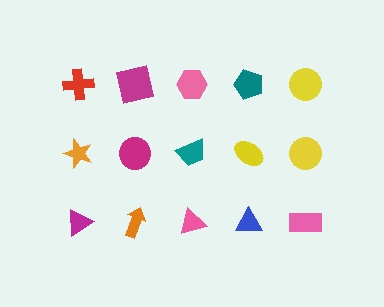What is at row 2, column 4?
A yellow ellipse.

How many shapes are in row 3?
5 shapes.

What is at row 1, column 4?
A teal pentagon.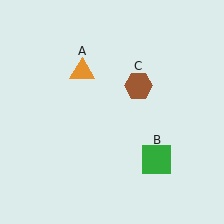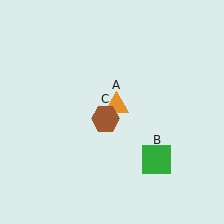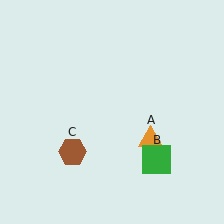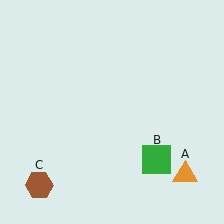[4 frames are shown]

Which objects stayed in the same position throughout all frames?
Green square (object B) remained stationary.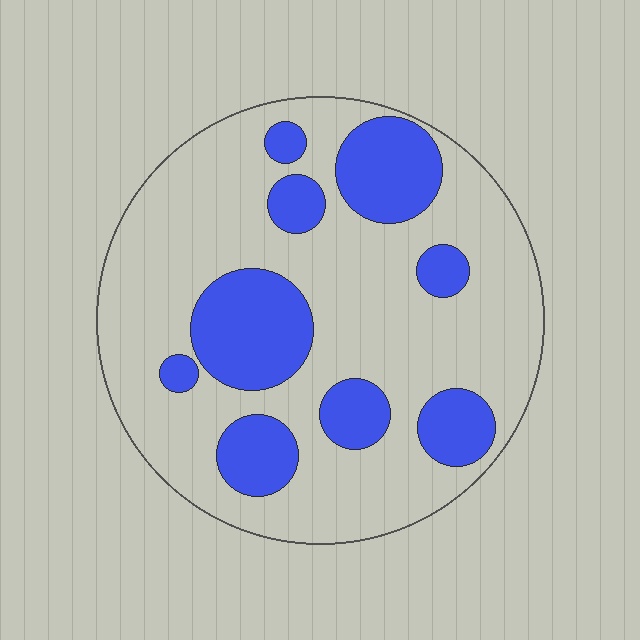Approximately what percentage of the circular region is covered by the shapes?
Approximately 25%.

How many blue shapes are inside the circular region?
9.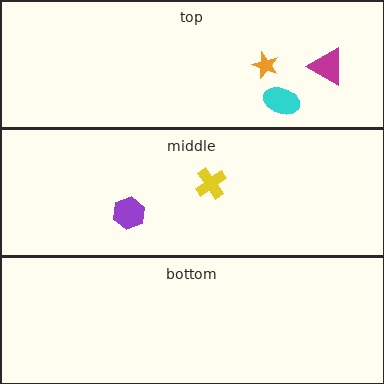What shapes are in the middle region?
The yellow cross, the purple hexagon.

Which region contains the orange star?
The top region.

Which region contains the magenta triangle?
The top region.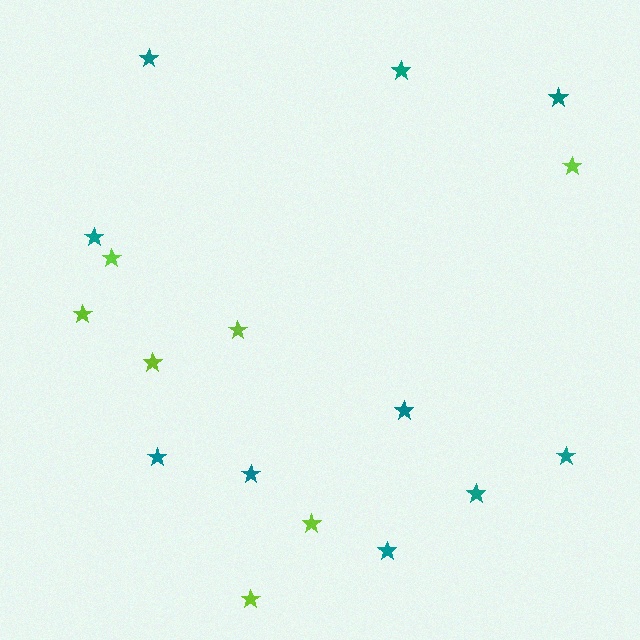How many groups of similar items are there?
There are 2 groups: one group of teal stars (10) and one group of lime stars (7).